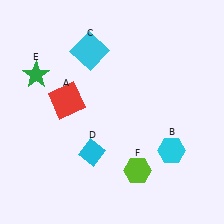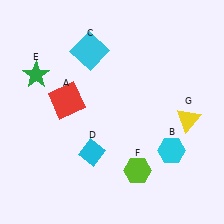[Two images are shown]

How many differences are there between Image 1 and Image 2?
There is 1 difference between the two images.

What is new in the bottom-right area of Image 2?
A yellow triangle (G) was added in the bottom-right area of Image 2.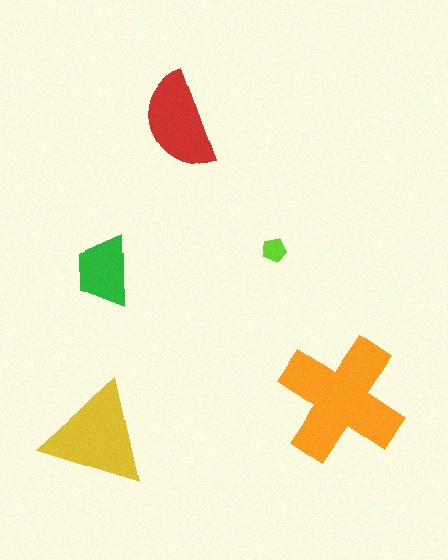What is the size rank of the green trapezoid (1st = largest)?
4th.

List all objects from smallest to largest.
The lime pentagon, the green trapezoid, the red semicircle, the yellow triangle, the orange cross.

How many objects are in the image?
There are 5 objects in the image.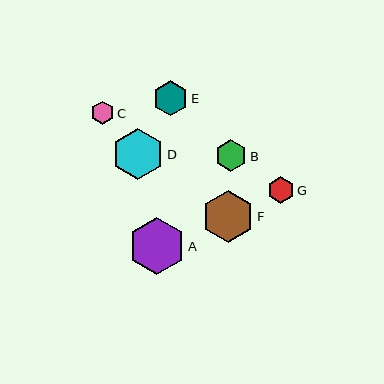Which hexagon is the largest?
Hexagon A is the largest with a size of approximately 57 pixels.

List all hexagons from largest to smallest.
From largest to smallest: A, D, F, E, B, G, C.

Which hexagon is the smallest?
Hexagon C is the smallest with a size of approximately 23 pixels.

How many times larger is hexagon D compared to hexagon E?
Hexagon D is approximately 1.5 times the size of hexagon E.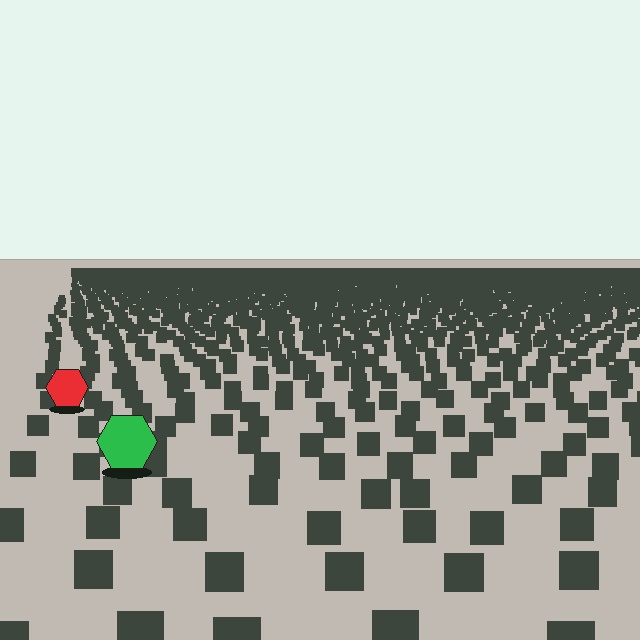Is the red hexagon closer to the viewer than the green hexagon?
No. The green hexagon is closer — you can tell from the texture gradient: the ground texture is coarser near it.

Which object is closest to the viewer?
The green hexagon is closest. The texture marks near it are larger and more spread out.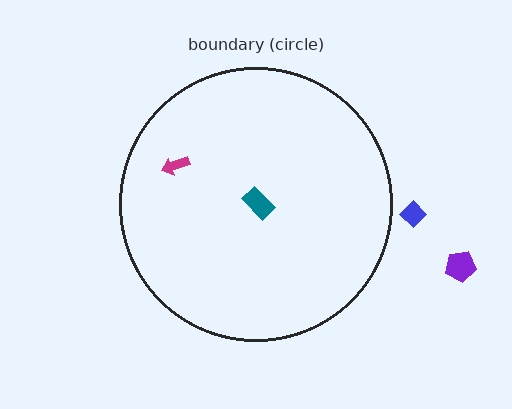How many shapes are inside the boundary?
2 inside, 2 outside.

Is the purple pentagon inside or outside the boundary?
Outside.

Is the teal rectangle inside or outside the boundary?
Inside.